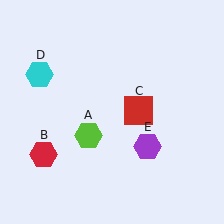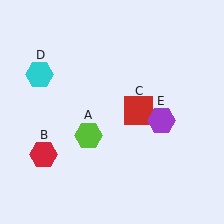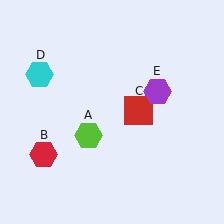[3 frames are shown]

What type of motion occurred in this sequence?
The purple hexagon (object E) rotated counterclockwise around the center of the scene.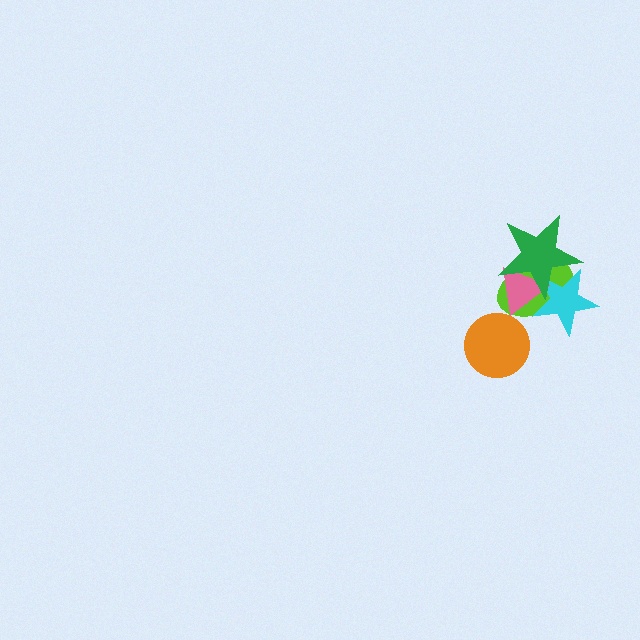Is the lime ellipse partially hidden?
Yes, it is partially covered by another shape.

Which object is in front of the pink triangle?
The green star is in front of the pink triangle.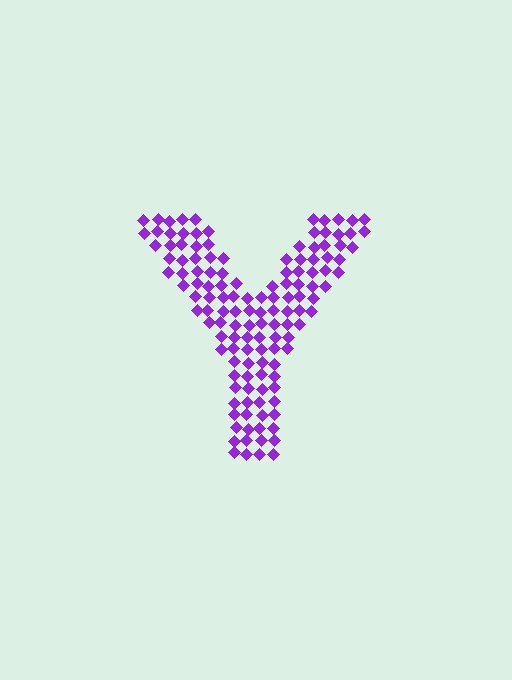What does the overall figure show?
The overall figure shows the letter Y.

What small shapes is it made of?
It is made of small diamonds.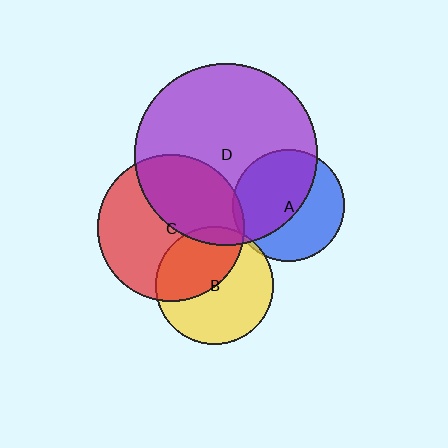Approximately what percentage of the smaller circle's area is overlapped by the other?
Approximately 40%.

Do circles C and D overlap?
Yes.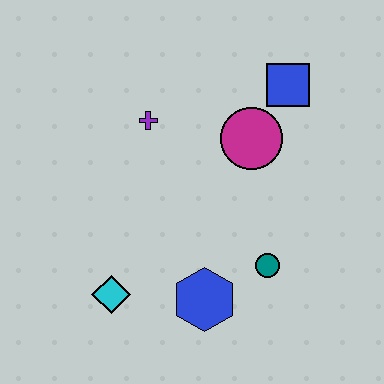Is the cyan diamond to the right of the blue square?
No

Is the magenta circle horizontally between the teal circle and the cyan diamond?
Yes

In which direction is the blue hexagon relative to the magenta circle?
The blue hexagon is below the magenta circle.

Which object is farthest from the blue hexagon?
The blue square is farthest from the blue hexagon.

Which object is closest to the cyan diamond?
The blue hexagon is closest to the cyan diamond.